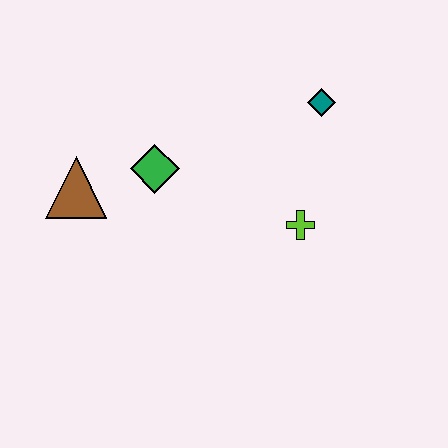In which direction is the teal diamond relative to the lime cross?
The teal diamond is above the lime cross.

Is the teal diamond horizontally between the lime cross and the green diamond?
No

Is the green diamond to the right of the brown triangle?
Yes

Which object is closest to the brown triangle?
The green diamond is closest to the brown triangle.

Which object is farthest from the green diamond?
The teal diamond is farthest from the green diamond.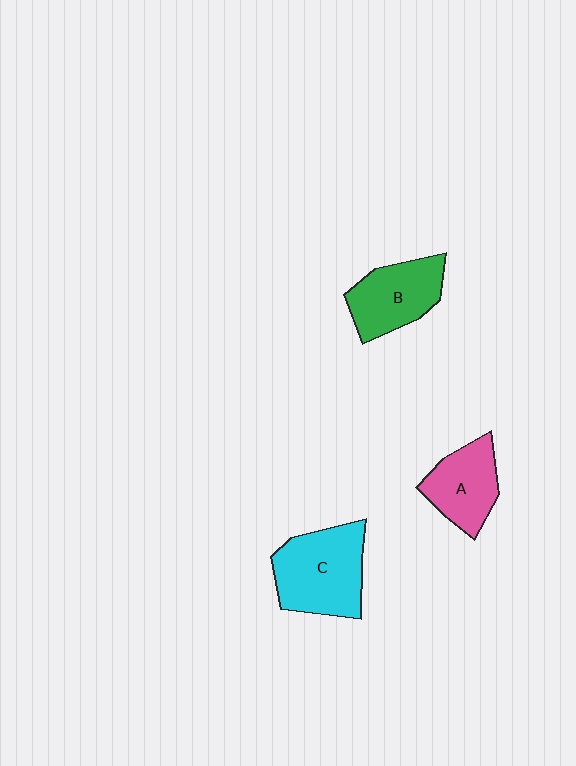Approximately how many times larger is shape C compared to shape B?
Approximately 1.3 times.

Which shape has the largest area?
Shape C (cyan).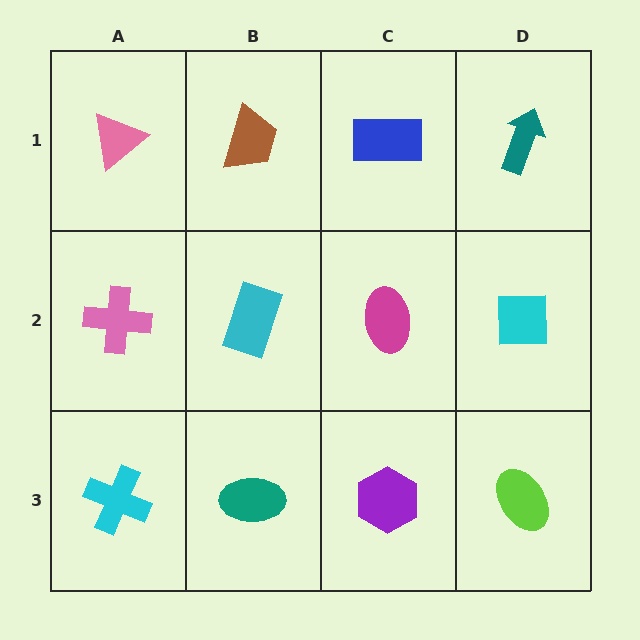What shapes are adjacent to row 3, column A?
A pink cross (row 2, column A), a teal ellipse (row 3, column B).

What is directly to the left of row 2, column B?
A pink cross.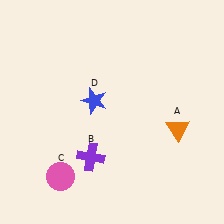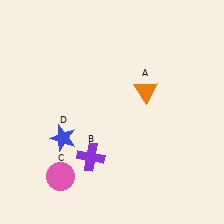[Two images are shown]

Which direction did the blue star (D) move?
The blue star (D) moved down.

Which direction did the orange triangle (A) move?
The orange triangle (A) moved up.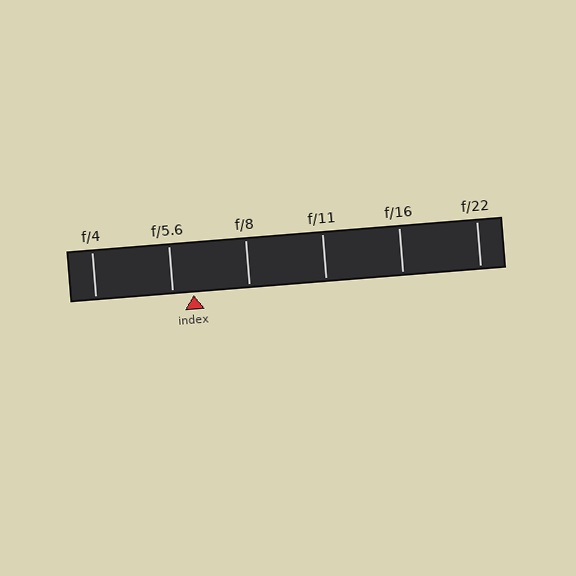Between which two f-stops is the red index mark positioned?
The index mark is between f/5.6 and f/8.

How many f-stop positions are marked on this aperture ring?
There are 6 f-stop positions marked.